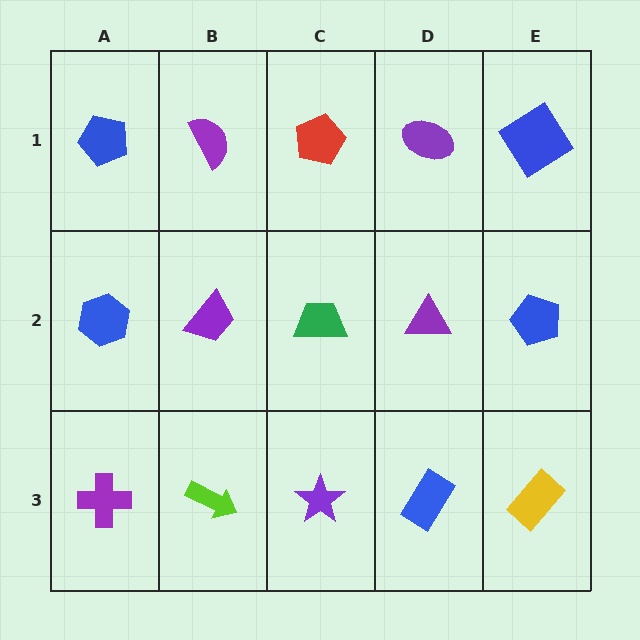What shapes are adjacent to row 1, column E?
A blue pentagon (row 2, column E), a purple ellipse (row 1, column D).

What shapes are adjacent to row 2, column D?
A purple ellipse (row 1, column D), a blue rectangle (row 3, column D), a green trapezoid (row 2, column C), a blue pentagon (row 2, column E).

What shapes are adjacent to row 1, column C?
A green trapezoid (row 2, column C), a purple semicircle (row 1, column B), a purple ellipse (row 1, column D).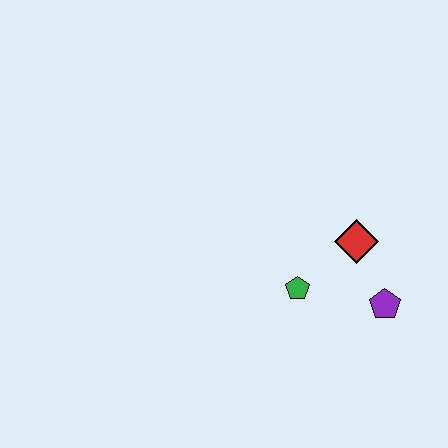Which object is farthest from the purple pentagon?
The green pentagon is farthest from the purple pentagon.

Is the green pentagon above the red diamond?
No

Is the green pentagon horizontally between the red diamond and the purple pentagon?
No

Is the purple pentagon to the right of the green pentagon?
Yes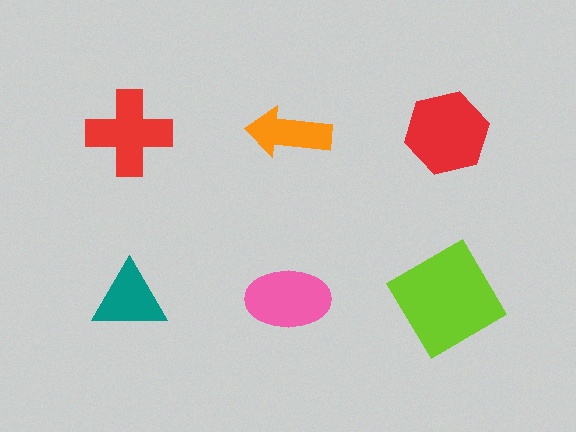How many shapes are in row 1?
3 shapes.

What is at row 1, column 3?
A red hexagon.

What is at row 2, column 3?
A lime diamond.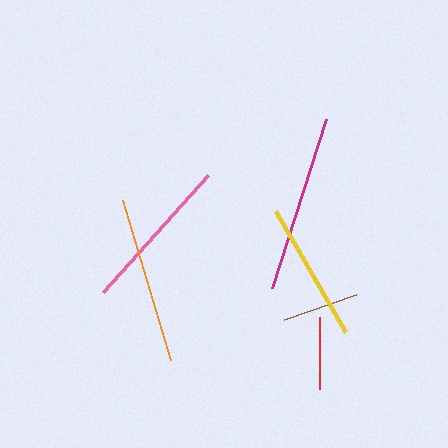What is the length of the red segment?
The red segment is approximately 72 pixels long.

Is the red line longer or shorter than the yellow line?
The yellow line is longer than the red line.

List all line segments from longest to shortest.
From longest to shortest: magenta, orange, pink, yellow, brown, red.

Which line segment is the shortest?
The red line is the shortest at approximately 72 pixels.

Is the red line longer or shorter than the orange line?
The orange line is longer than the red line.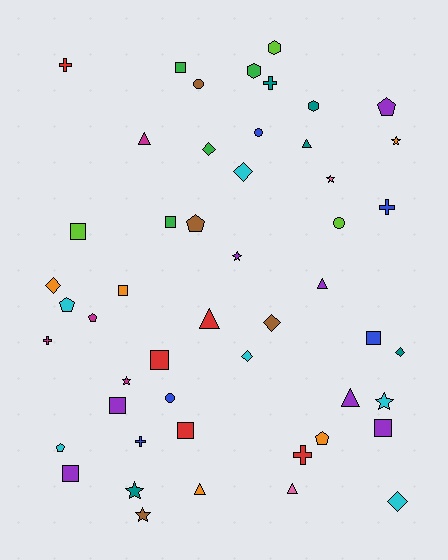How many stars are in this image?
There are 7 stars.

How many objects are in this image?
There are 50 objects.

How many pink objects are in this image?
There are 2 pink objects.